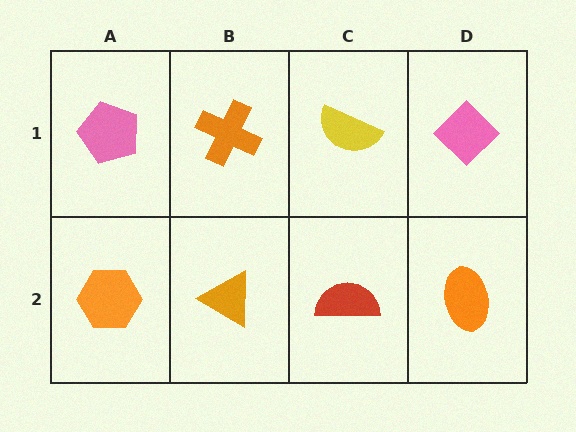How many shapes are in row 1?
4 shapes.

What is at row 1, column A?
A pink pentagon.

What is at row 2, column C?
A red semicircle.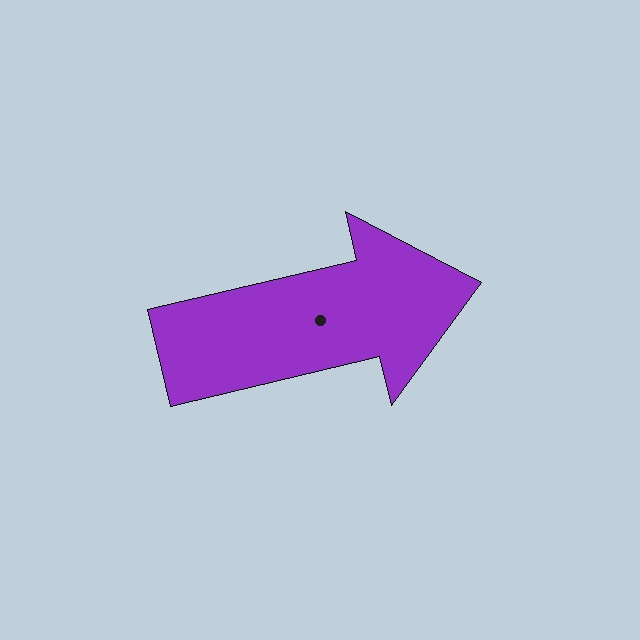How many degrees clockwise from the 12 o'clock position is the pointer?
Approximately 77 degrees.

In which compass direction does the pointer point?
East.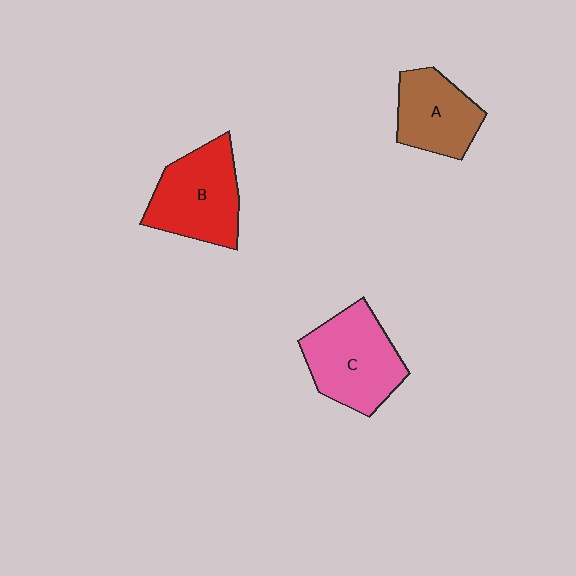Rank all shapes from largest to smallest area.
From largest to smallest: C (pink), B (red), A (brown).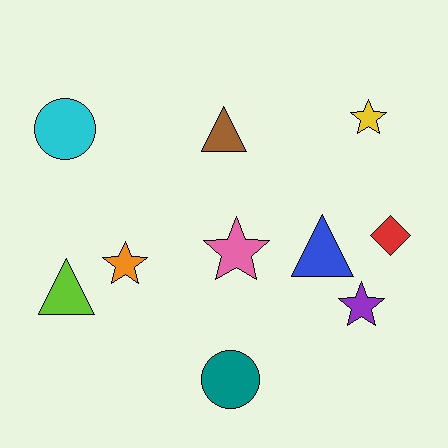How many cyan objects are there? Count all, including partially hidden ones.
There is 1 cyan object.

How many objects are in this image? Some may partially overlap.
There are 10 objects.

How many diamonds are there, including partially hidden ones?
There is 1 diamond.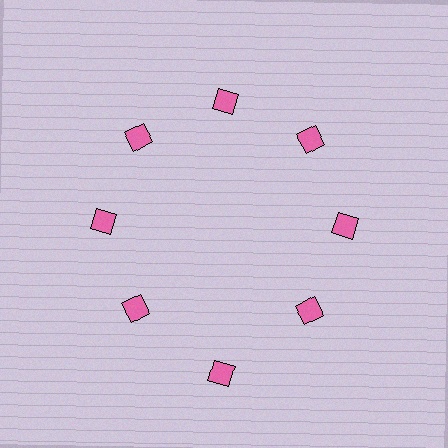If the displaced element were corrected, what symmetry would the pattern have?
It would have 8-fold rotational symmetry — the pattern would map onto itself every 45 degrees.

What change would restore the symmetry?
The symmetry would be restored by moving it inward, back onto the ring so that all 8 squares sit at equal angles and equal distance from the center.